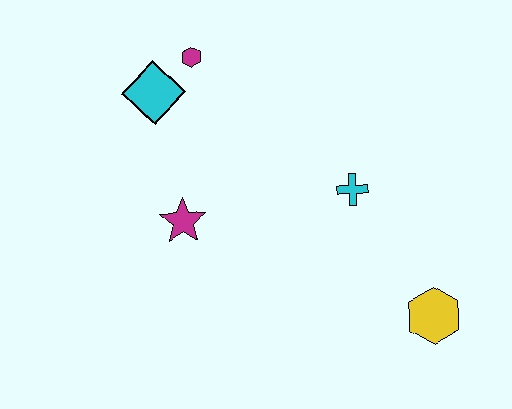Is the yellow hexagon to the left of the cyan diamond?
No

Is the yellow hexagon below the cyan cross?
Yes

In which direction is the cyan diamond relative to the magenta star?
The cyan diamond is above the magenta star.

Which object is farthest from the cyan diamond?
The yellow hexagon is farthest from the cyan diamond.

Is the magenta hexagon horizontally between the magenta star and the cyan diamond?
No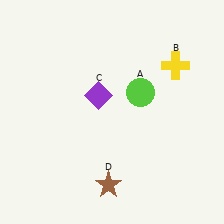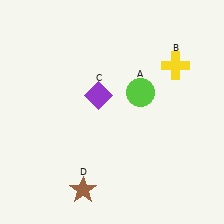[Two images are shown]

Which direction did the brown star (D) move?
The brown star (D) moved left.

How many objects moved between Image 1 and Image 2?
1 object moved between the two images.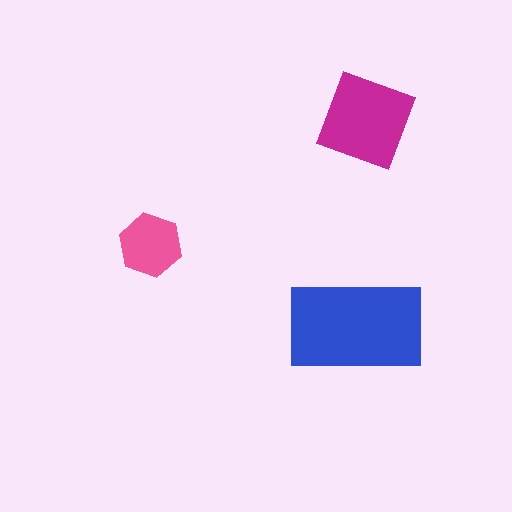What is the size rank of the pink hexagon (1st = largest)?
3rd.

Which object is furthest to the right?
The magenta diamond is rightmost.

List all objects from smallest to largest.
The pink hexagon, the magenta diamond, the blue rectangle.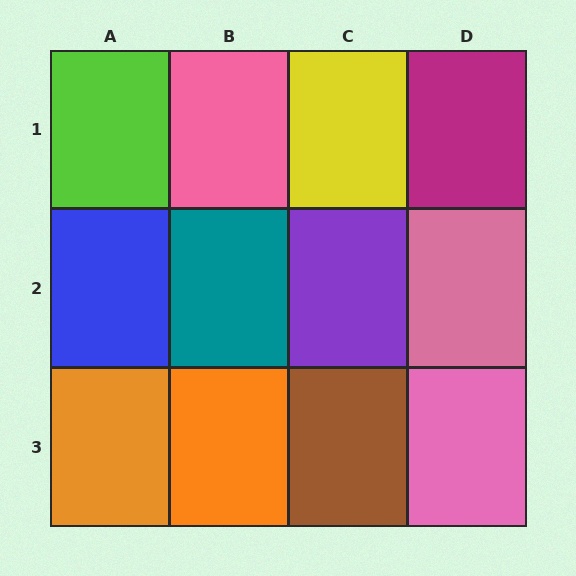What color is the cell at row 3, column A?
Orange.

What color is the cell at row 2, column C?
Purple.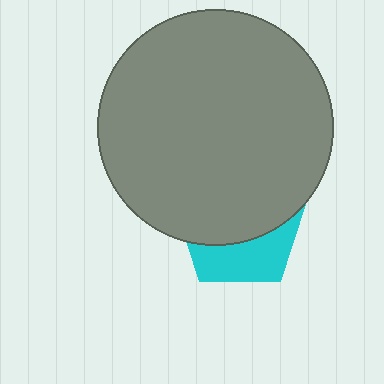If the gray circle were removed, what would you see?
You would see the complete cyan pentagon.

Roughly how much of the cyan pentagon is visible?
A small part of it is visible (roughly 37%).